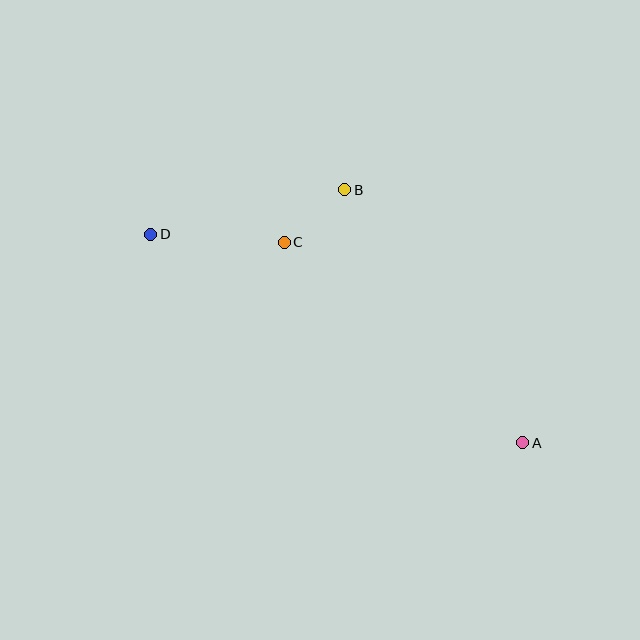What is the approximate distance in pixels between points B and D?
The distance between B and D is approximately 199 pixels.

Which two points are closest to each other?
Points B and C are closest to each other.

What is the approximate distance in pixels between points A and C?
The distance between A and C is approximately 312 pixels.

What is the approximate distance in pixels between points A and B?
The distance between A and B is approximately 310 pixels.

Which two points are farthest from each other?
Points A and D are farthest from each other.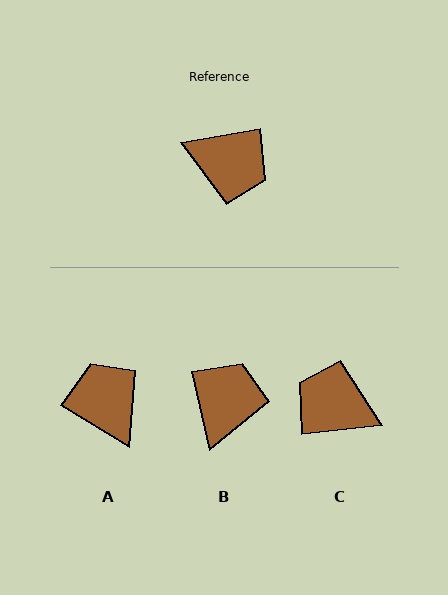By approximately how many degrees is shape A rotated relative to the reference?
Approximately 140 degrees counter-clockwise.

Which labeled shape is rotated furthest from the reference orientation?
C, about 177 degrees away.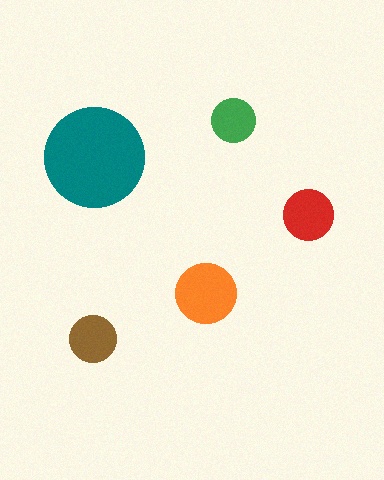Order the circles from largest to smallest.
the teal one, the orange one, the red one, the brown one, the green one.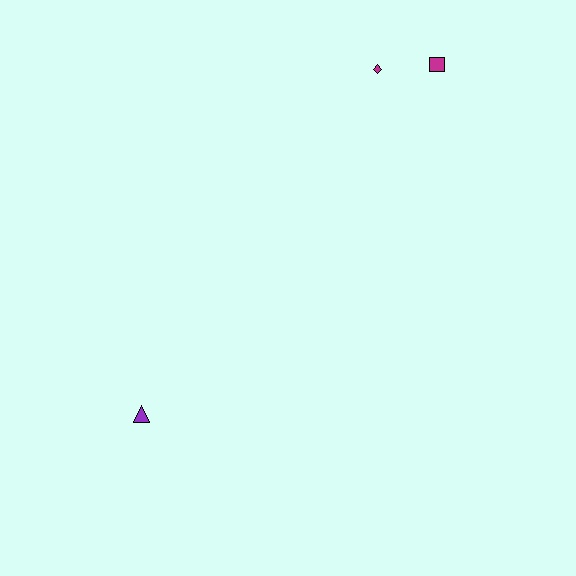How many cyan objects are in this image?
There are no cyan objects.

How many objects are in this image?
There are 3 objects.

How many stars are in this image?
There are no stars.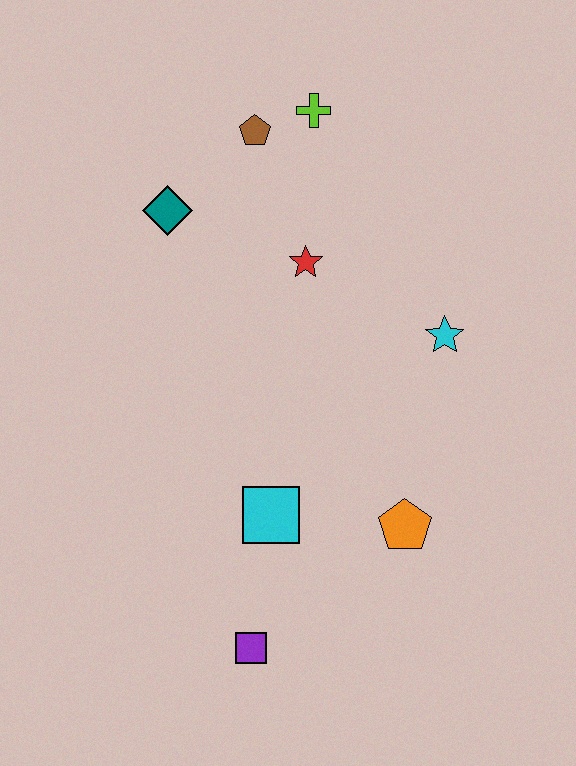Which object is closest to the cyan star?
The red star is closest to the cyan star.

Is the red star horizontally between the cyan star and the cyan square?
Yes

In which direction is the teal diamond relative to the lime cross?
The teal diamond is to the left of the lime cross.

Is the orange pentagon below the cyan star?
Yes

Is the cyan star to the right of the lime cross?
Yes